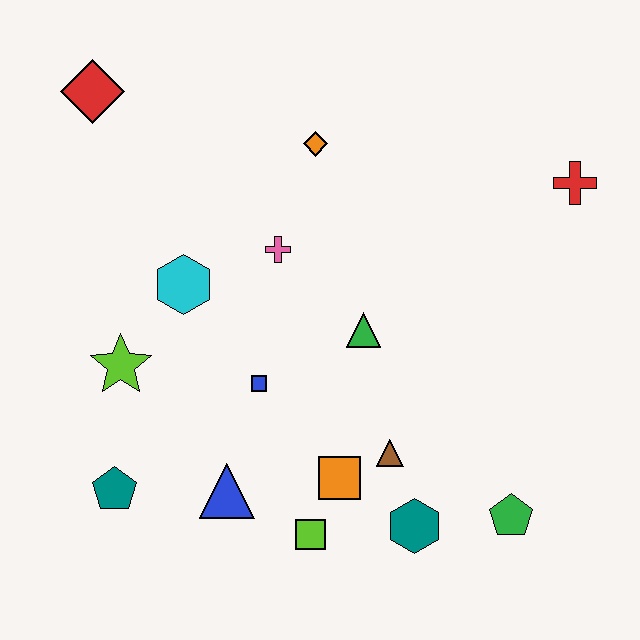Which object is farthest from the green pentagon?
The red diamond is farthest from the green pentagon.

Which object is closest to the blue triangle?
The lime square is closest to the blue triangle.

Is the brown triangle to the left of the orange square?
No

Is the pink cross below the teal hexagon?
No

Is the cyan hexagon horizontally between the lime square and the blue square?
No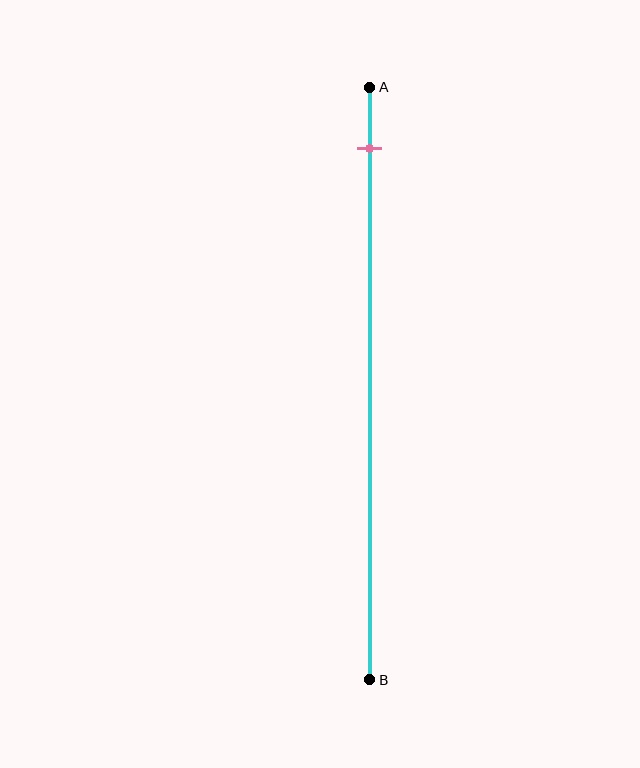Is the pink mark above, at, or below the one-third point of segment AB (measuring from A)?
The pink mark is above the one-third point of segment AB.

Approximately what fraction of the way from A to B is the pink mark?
The pink mark is approximately 10% of the way from A to B.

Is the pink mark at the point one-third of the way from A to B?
No, the mark is at about 10% from A, not at the 33% one-third point.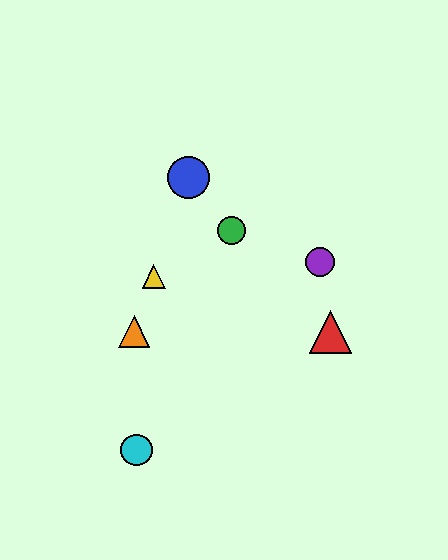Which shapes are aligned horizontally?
The red triangle, the orange triangle are aligned horizontally.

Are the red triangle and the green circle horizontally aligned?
No, the red triangle is at y≈332 and the green circle is at y≈231.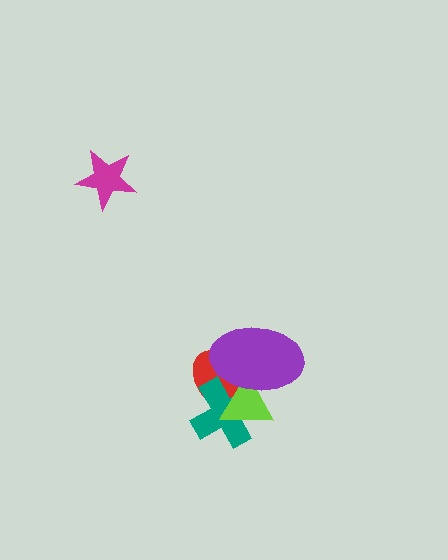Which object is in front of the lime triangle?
The purple ellipse is in front of the lime triangle.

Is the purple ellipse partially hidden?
No, no other shape covers it.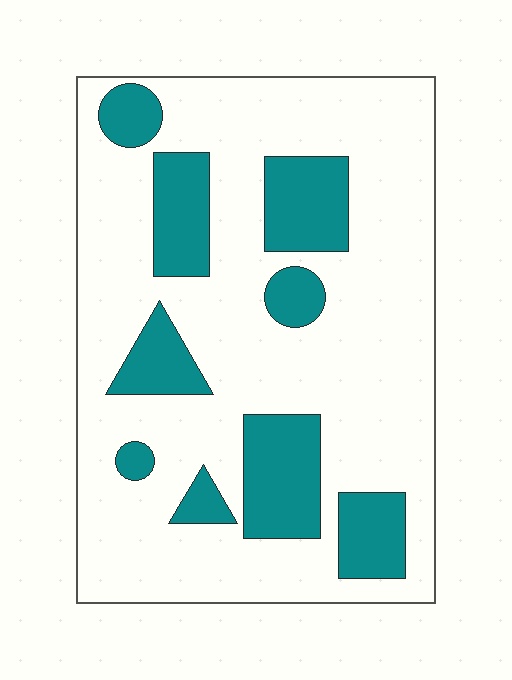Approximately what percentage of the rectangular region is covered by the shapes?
Approximately 25%.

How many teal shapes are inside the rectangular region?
9.